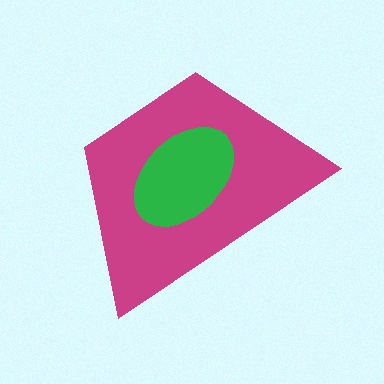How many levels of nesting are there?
2.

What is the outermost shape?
The magenta trapezoid.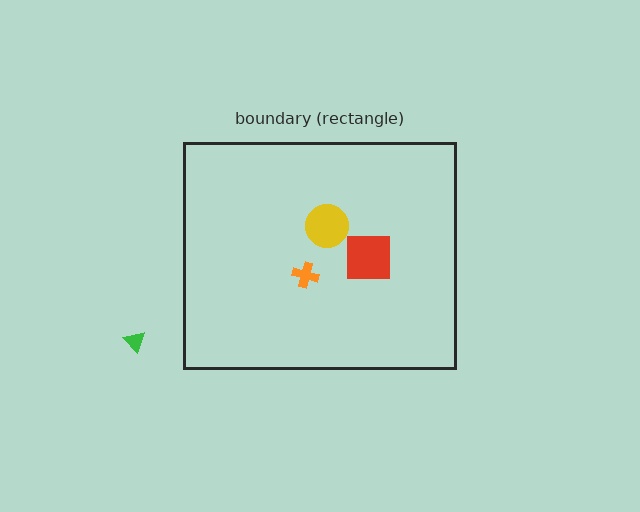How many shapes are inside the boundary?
3 inside, 1 outside.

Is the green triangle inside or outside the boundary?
Outside.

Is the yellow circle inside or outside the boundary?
Inside.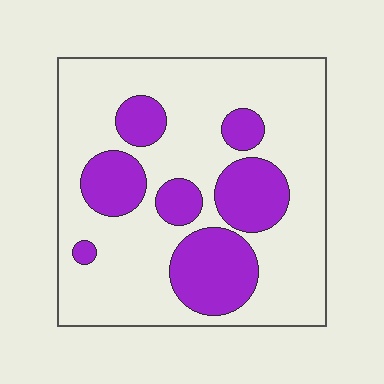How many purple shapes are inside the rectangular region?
7.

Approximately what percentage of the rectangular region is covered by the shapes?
Approximately 30%.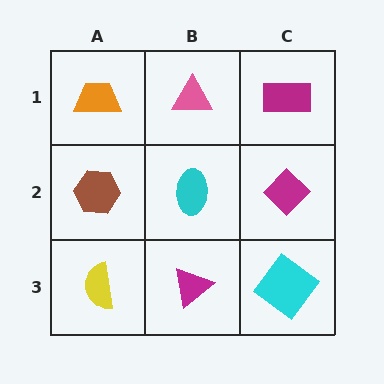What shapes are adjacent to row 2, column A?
An orange trapezoid (row 1, column A), a yellow semicircle (row 3, column A), a cyan ellipse (row 2, column B).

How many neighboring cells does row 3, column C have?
2.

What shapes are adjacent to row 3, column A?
A brown hexagon (row 2, column A), a magenta triangle (row 3, column B).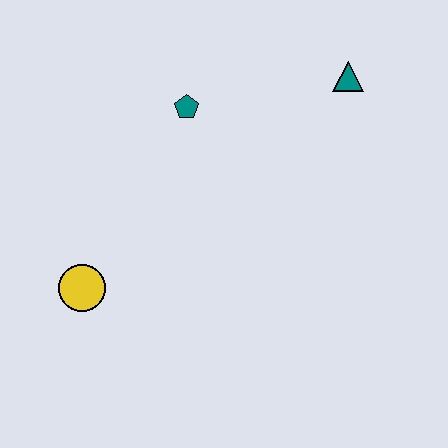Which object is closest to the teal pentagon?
The teal triangle is closest to the teal pentagon.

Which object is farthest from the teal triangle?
The yellow circle is farthest from the teal triangle.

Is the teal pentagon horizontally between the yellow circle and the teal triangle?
Yes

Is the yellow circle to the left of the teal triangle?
Yes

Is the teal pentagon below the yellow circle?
No